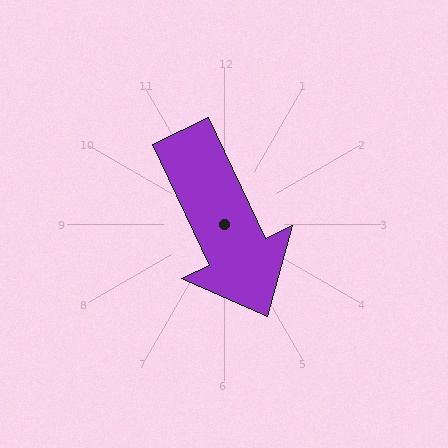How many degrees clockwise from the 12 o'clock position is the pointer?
Approximately 155 degrees.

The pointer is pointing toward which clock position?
Roughly 5 o'clock.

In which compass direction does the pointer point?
Southeast.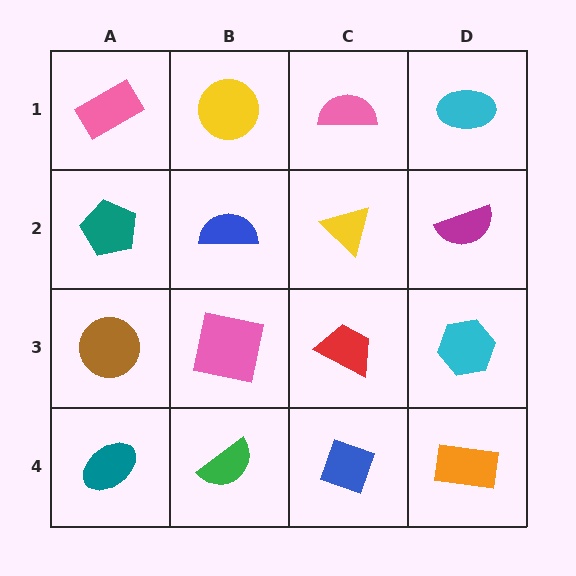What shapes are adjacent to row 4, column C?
A red trapezoid (row 3, column C), a green semicircle (row 4, column B), an orange rectangle (row 4, column D).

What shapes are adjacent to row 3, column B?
A blue semicircle (row 2, column B), a green semicircle (row 4, column B), a brown circle (row 3, column A), a red trapezoid (row 3, column C).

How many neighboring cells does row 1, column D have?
2.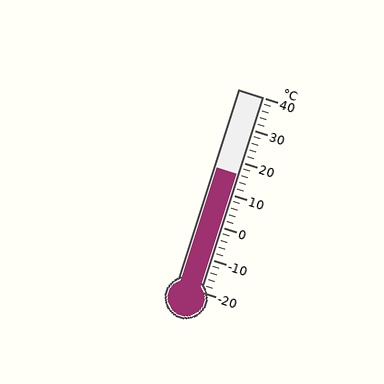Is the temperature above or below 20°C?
The temperature is below 20°C.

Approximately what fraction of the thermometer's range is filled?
The thermometer is filled to approximately 60% of its range.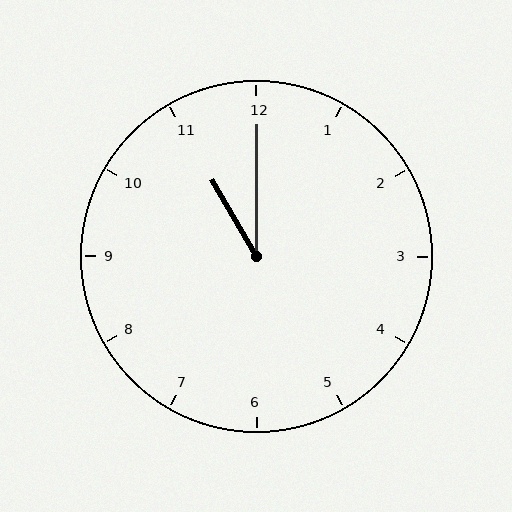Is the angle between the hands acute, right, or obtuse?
It is acute.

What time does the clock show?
11:00.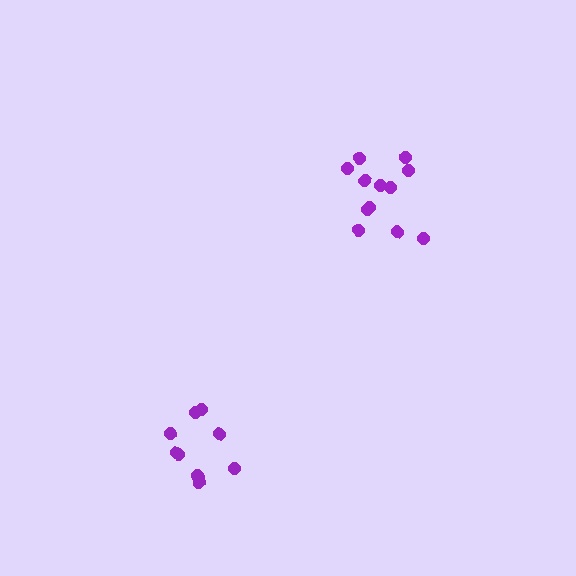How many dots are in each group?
Group 1: 10 dots, Group 2: 12 dots (22 total).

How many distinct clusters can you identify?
There are 2 distinct clusters.